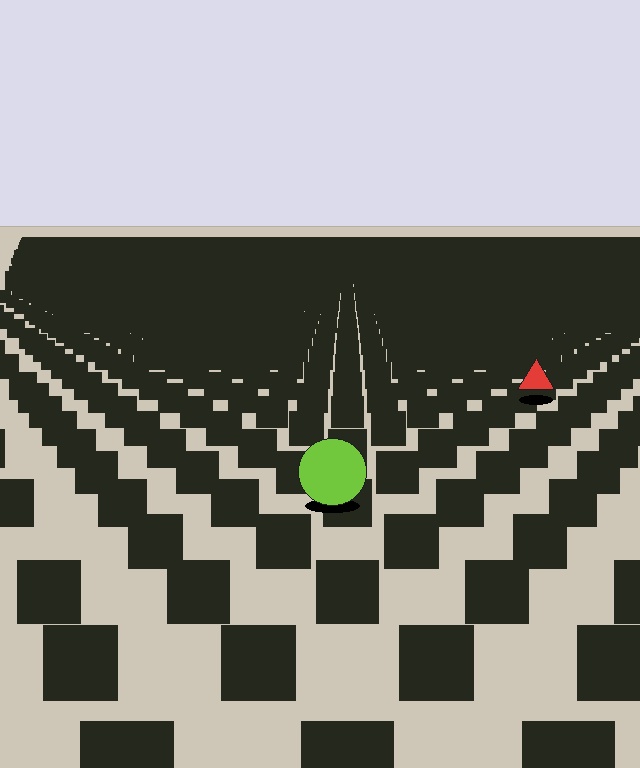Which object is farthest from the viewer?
The red triangle is farthest from the viewer. It appears smaller and the ground texture around it is denser.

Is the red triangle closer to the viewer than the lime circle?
No. The lime circle is closer — you can tell from the texture gradient: the ground texture is coarser near it.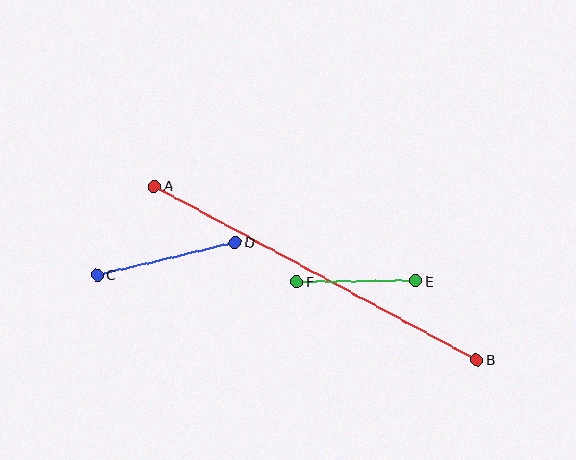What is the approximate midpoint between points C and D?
The midpoint is at approximately (166, 259) pixels.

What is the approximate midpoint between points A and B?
The midpoint is at approximately (316, 273) pixels.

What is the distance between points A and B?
The distance is approximately 366 pixels.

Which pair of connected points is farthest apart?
Points A and B are farthest apart.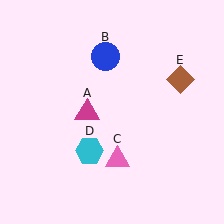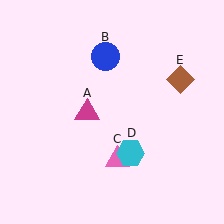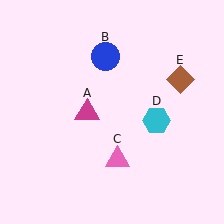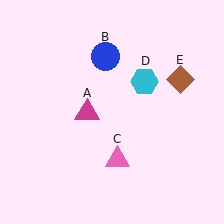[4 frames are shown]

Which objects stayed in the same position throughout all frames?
Magenta triangle (object A) and blue circle (object B) and pink triangle (object C) and brown diamond (object E) remained stationary.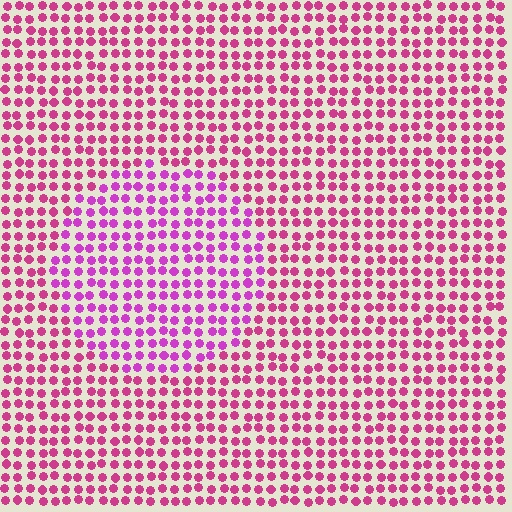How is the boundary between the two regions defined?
The boundary is defined purely by a slight shift in hue (about 25 degrees). Spacing, size, and orientation are identical on both sides.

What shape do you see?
I see a circle.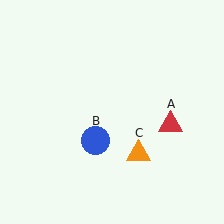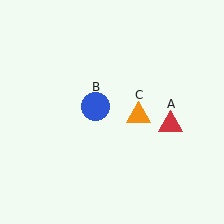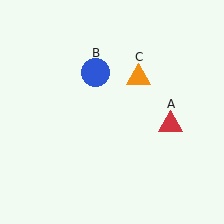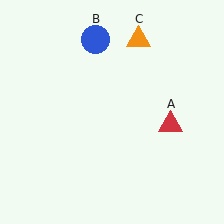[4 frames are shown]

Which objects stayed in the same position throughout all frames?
Red triangle (object A) remained stationary.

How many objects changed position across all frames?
2 objects changed position: blue circle (object B), orange triangle (object C).